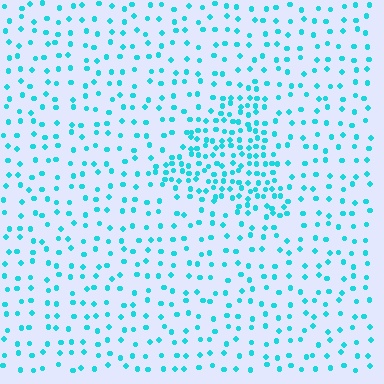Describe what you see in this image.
The image contains small cyan elements arranged at two different densities. A triangle-shaped region is visible where the elements are more densely packed than the surrounding area.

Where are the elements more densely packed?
The elements are more densely packed inside the triangle boundary.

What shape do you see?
I see a triangle.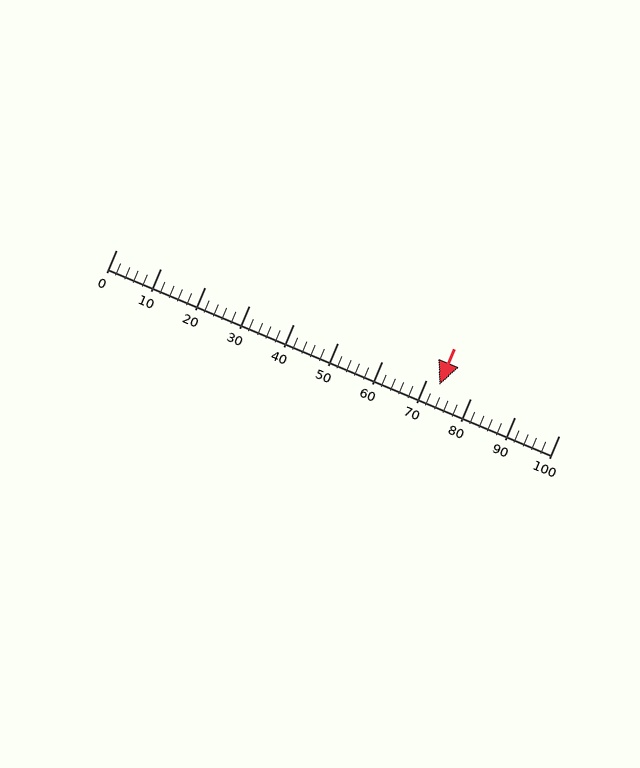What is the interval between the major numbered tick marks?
The major tick marks are spaced 10 units apart.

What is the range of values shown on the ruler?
The ruler shows values from 0 to 100.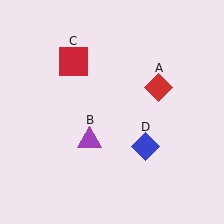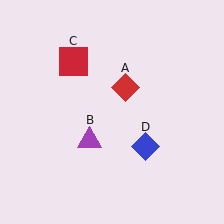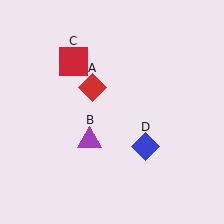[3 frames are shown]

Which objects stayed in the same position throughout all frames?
Purple triangle (object B) and red square (object C) and blue diamond (object D) remained stationary.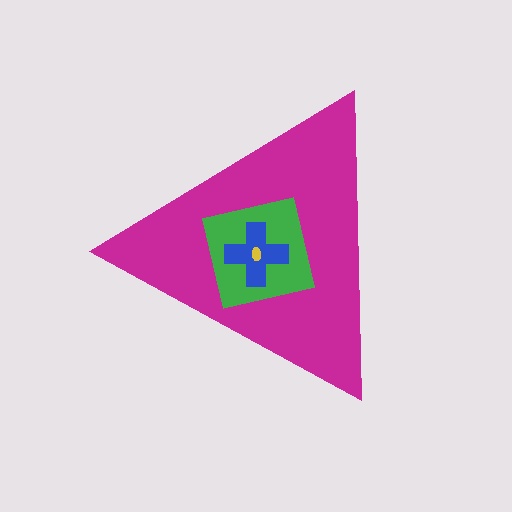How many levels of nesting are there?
4.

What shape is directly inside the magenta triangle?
The green square.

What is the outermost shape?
The magenta triangle.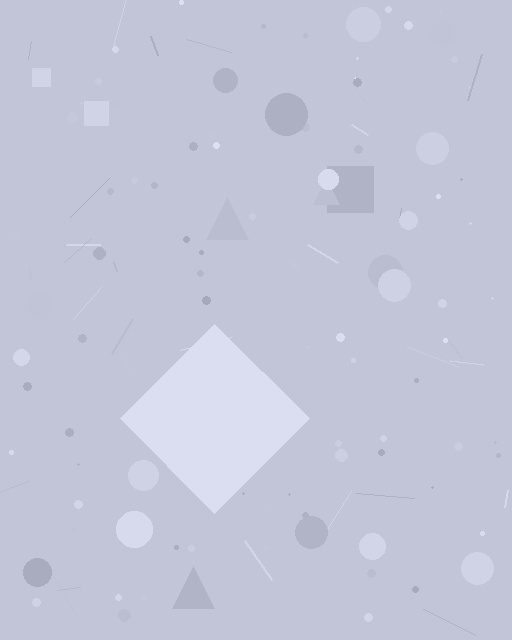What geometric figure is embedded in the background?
A diamond is embedded in the background.